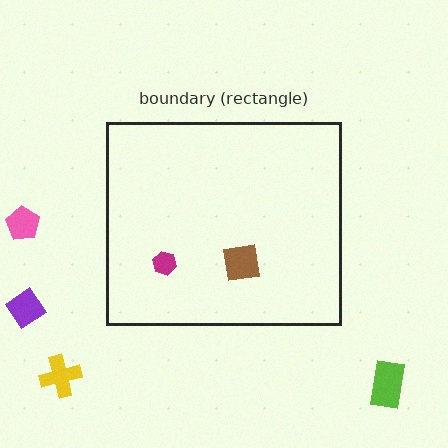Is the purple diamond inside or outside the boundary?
Outside.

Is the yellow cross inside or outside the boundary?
Outside.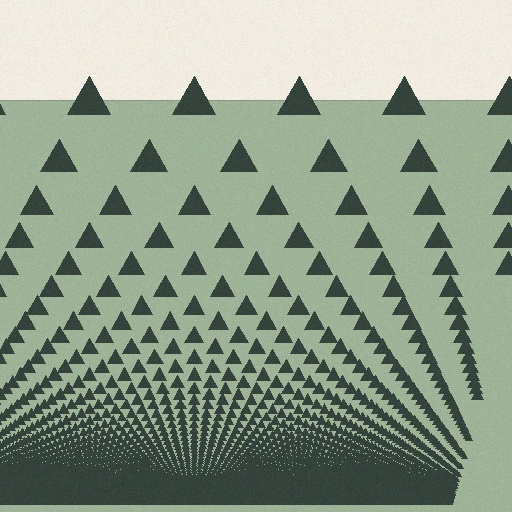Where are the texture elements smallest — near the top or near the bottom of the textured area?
Near the bottom.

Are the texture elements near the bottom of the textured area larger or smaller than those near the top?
Smaller. The gradient is inverted — elements near the bottom are smaller and denser.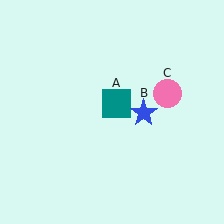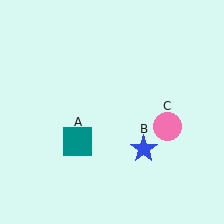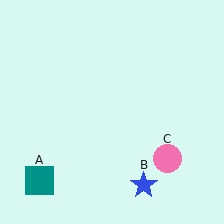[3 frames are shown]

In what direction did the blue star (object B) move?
The blue star (object B) moved down.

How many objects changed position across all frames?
3 objects changed position: teal square (object A), blue star (object B), pink circle (object C).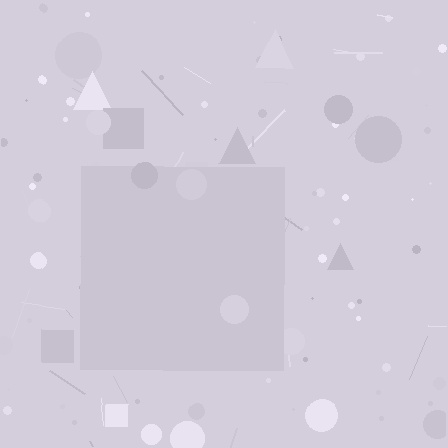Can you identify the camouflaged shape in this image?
The camouflaged shape is a square.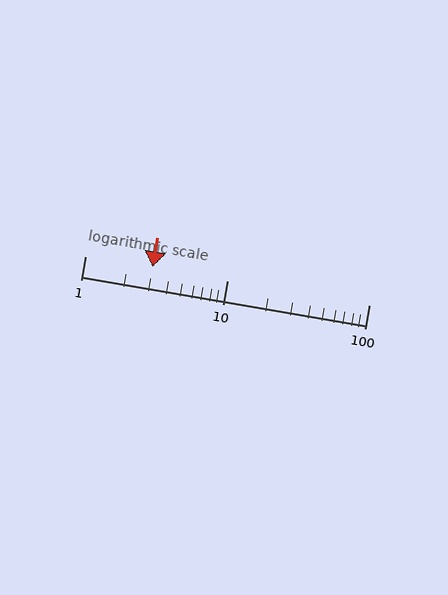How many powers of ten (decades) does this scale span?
The scale spans 2 decades, from 1 to 100.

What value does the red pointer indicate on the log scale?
The pointer indicates approximately 3.